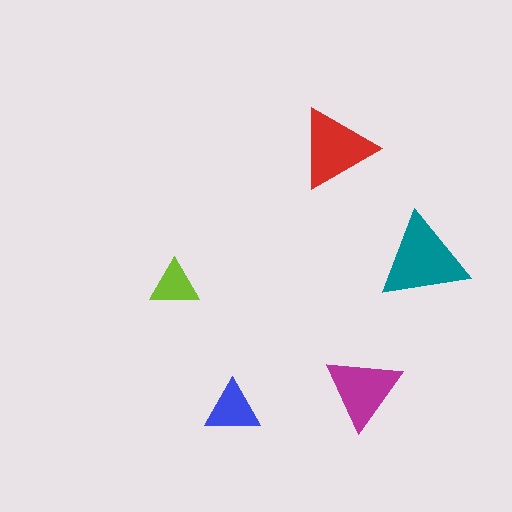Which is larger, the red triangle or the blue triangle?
The red one.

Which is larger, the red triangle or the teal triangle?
The teal one.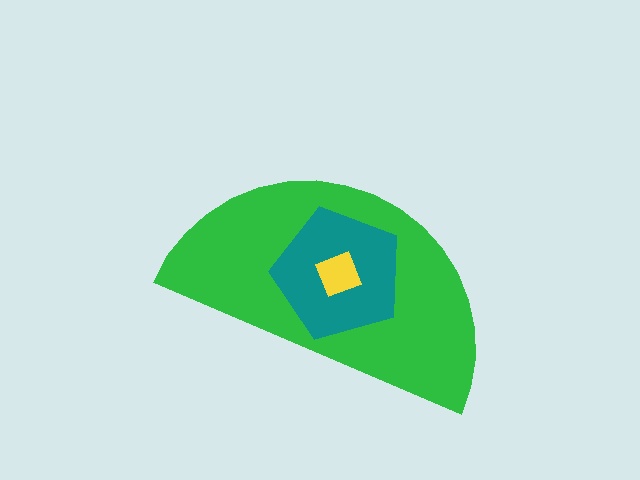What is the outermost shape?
The green semicircle.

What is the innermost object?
The yellow square.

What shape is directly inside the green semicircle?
The teal pentagon.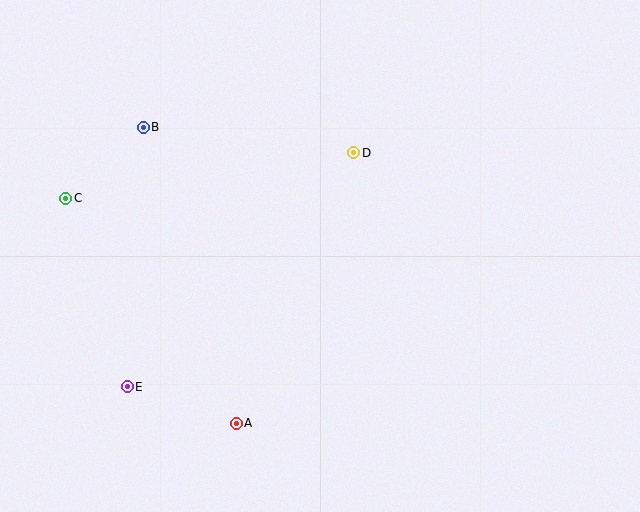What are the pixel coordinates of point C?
Point C is at (66, 198).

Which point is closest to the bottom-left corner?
Point E is closest to the bottom-left corner.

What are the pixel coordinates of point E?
Point E is at (127, 387).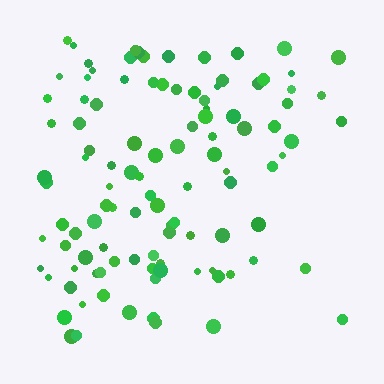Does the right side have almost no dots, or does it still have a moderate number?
Still a moderate number, just noticeably fewer than the left.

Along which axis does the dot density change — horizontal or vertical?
Horizontal.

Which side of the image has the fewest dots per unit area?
The right.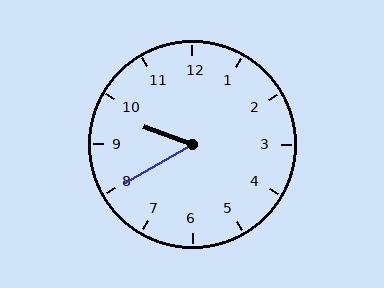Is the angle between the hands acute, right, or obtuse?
It is acute.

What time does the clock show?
9:40.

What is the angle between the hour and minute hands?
Approximately 50 degrees.